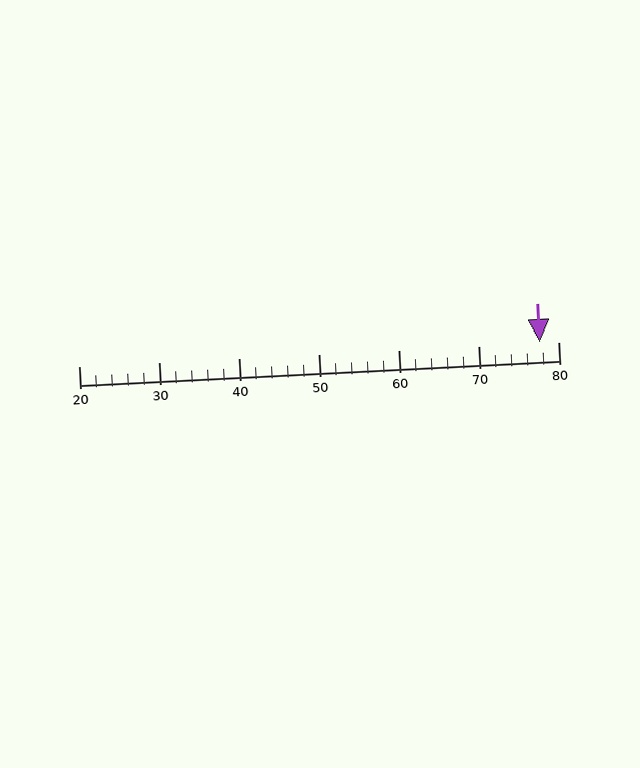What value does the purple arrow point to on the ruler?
The purple arrow points to approximately 78.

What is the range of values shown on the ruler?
The ruler shows values from 20 to 80.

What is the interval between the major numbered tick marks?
The major tick marks are spaced 10 units apart.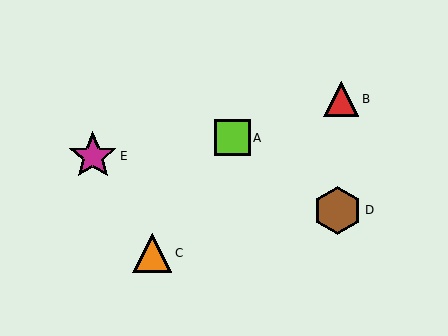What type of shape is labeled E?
Shape E is a magenta star.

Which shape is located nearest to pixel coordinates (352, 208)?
The brown hexagon (labeled D) at (338, 210) is nearest to that location.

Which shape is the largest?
The magenta star (labeled E) is the largest.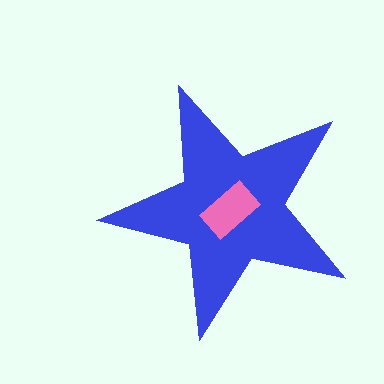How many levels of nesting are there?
2.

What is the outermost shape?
The blue star.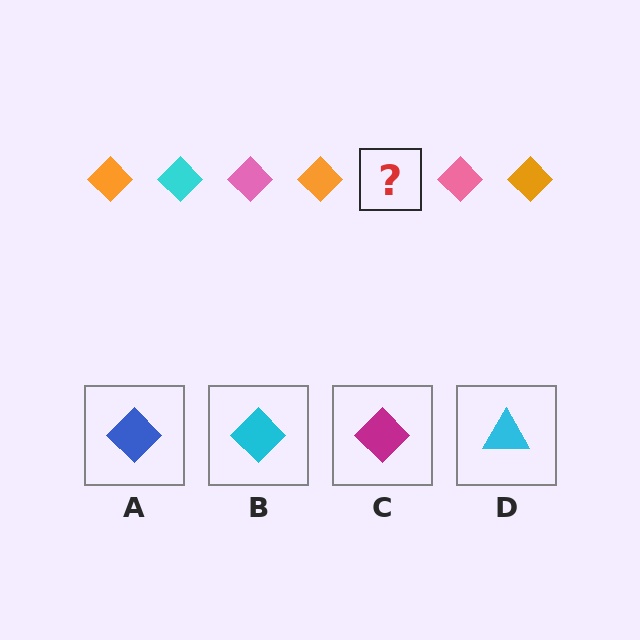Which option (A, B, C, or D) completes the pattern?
B.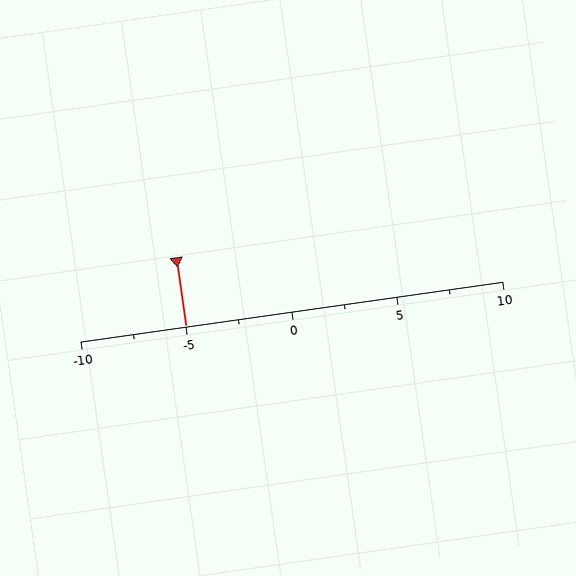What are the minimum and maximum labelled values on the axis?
The axis runs from -10 to 10.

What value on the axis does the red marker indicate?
The marker indicates approximately -5.